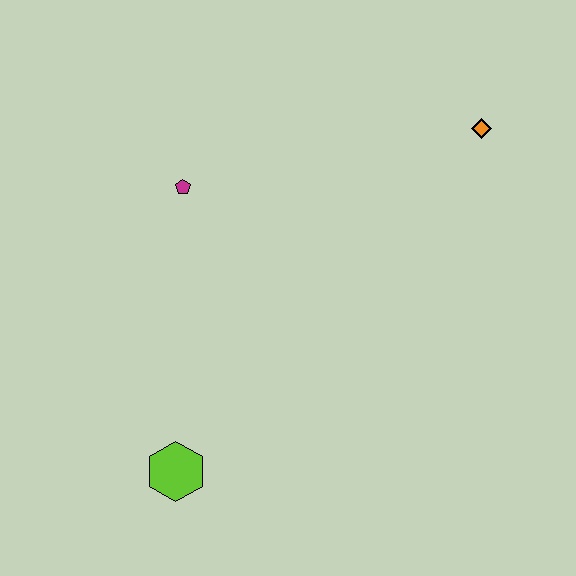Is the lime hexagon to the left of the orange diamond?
Yes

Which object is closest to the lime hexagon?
The magenta pentagon is closest to the lime hexagon.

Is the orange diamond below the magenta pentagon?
No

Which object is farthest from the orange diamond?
The lime hexagon is farthest from the orange diamond.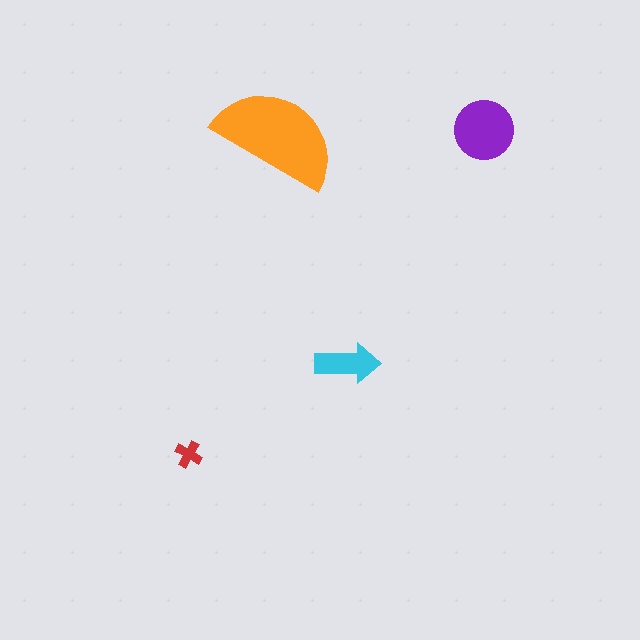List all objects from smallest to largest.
The red cross, the cyan arrow, the purple circle, the orange semicircle.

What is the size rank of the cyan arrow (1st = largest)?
3rd.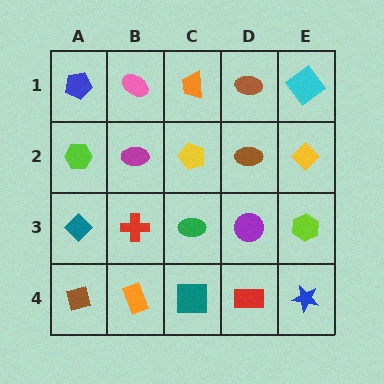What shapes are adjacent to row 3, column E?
A yellow diamond (row 2, column E), a blue star (row 4, column E), a purple circle (row 3, column D).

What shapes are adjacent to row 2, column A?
A blue pentagon (row 1, column A), a teal diamond (row 3, column A), a magenta ellipse (row 2, column B).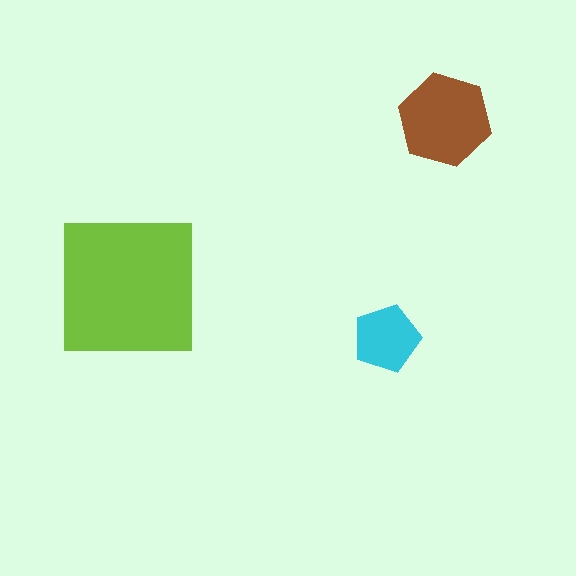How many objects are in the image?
There are 3 objects in the image.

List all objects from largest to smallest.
The lime square, the brown hexagon, the cyan pentagon.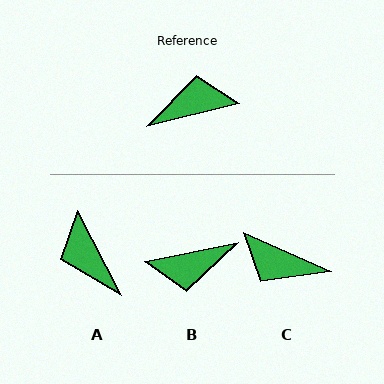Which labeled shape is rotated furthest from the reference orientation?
B, about 178 degrees away.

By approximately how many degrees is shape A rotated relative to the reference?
Approximately 104 degrees counter-clockwise.